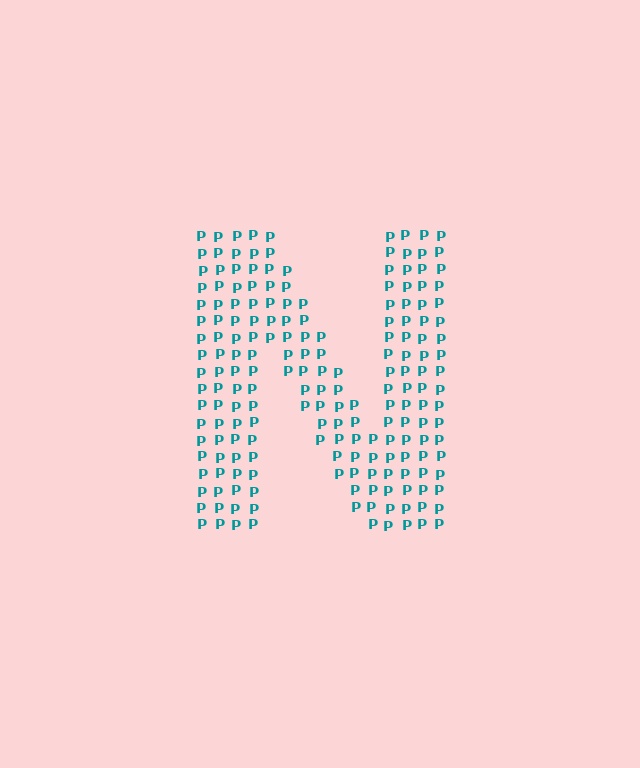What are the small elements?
The small elements are letter P's.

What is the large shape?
The large shape is the letter N.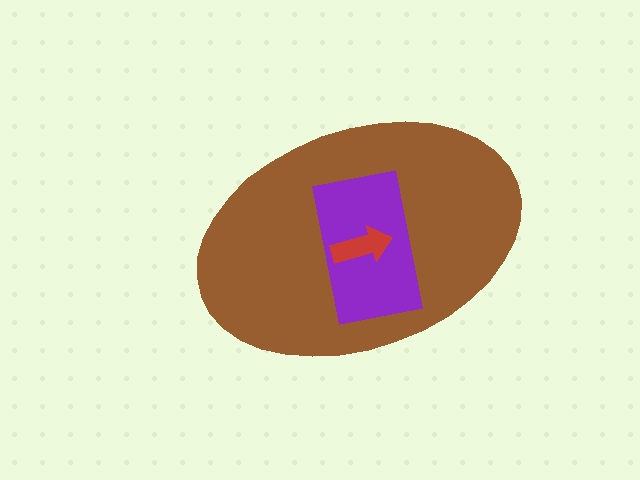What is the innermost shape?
The red arrow.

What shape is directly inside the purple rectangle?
The red arrow.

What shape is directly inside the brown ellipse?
The purple rectangle.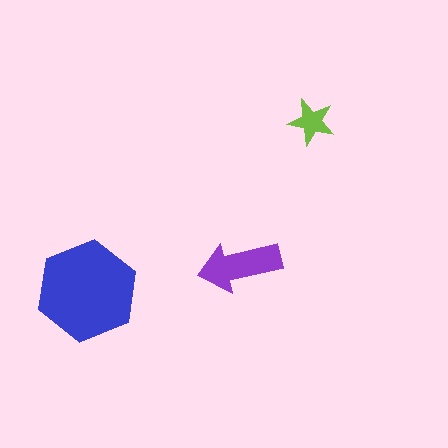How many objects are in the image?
There are 3 objects in the image.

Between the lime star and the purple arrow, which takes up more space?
The purple arrow.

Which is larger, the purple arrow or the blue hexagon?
The blue hexagon.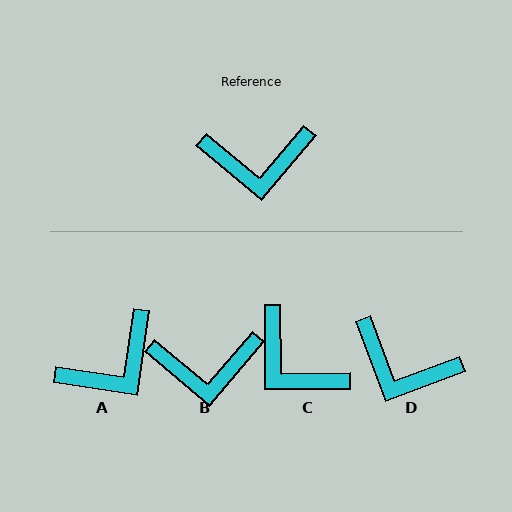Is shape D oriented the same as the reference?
No, it is off by about 29 degrees.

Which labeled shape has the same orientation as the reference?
B.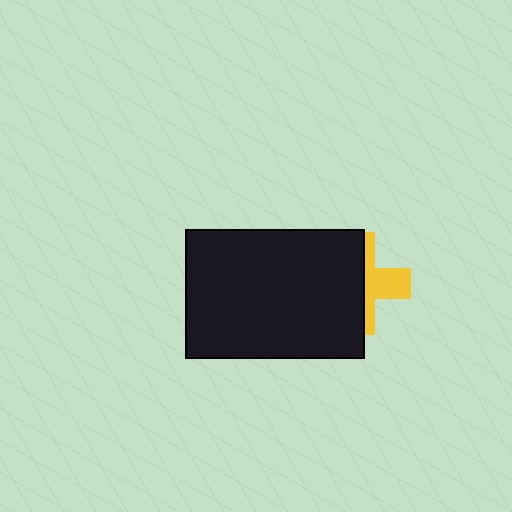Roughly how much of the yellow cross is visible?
A small part of it is visible (roughly 39%).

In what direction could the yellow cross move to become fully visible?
The yellow cross could move right. That would shift it out from behind the black rectangle entirely.